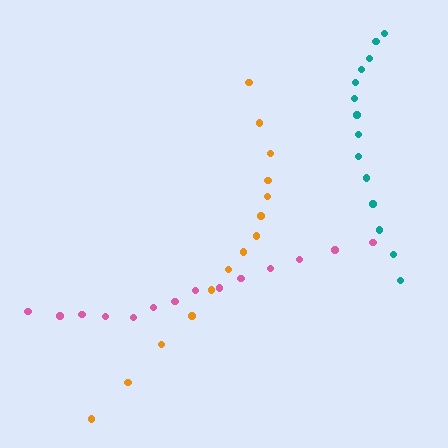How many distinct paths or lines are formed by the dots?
There are 3 distinct paths.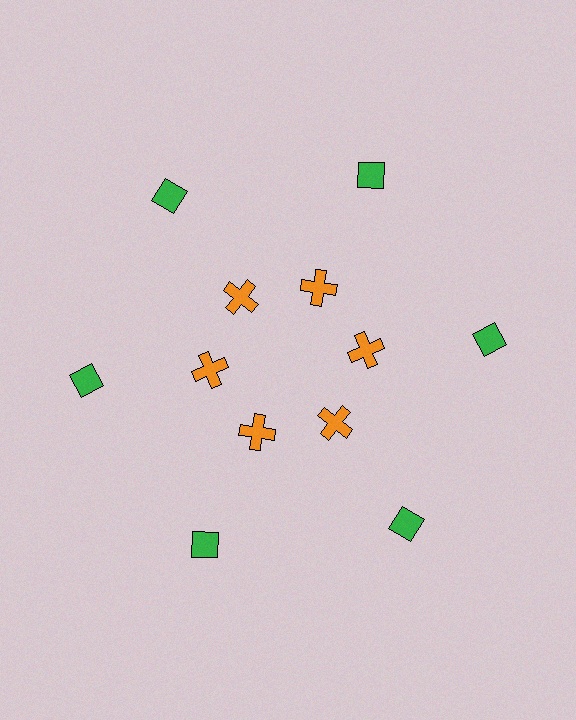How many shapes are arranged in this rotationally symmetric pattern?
There are 12 shapes, arranged in 6 groups of 2.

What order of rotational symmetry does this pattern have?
This pattern has 6-fold rotational symmetry.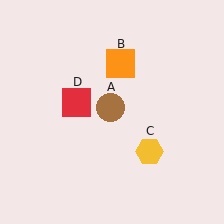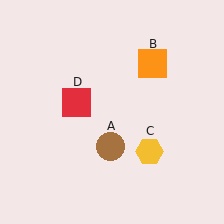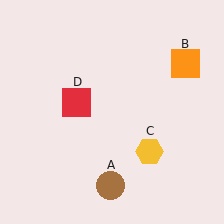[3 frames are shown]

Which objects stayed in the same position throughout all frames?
Yellow hexagon (object C) and red square (object D) remained stationary.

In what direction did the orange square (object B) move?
The orange square (object B) moved right.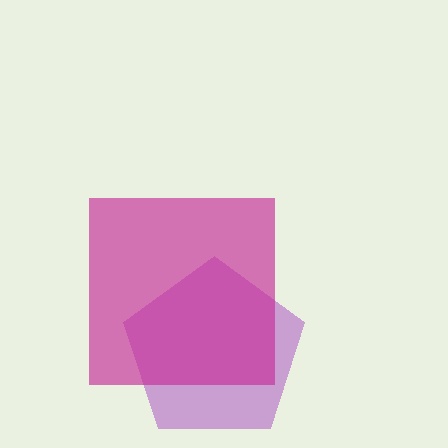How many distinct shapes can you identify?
There are 2 distinct shapes: a purple pentagon, a magenta square.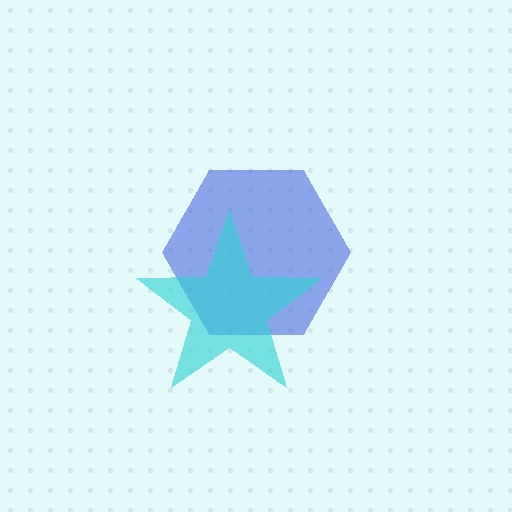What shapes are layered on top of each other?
The layered shapes are: a blue hexagon, a cyan star.